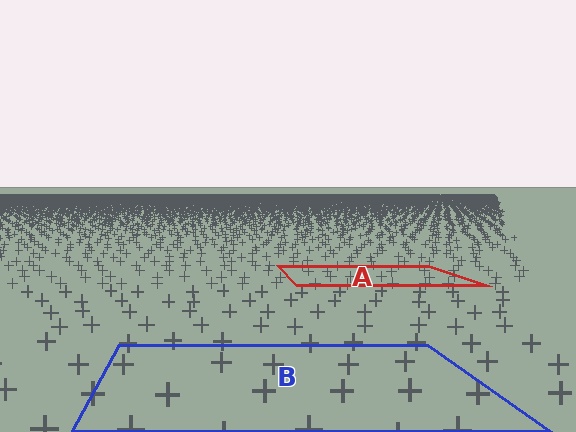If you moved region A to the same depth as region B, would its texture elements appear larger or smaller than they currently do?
They would appear larger. At a closer depth, the same texture elements are projected at a bigger on-screen size.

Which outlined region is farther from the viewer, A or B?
Region A is farther from the viewer — the texture elements inside it appear smaller and more densely packed.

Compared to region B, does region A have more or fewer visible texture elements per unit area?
Region A has more texture elements per unit area — they are packed more densely because it is farther away.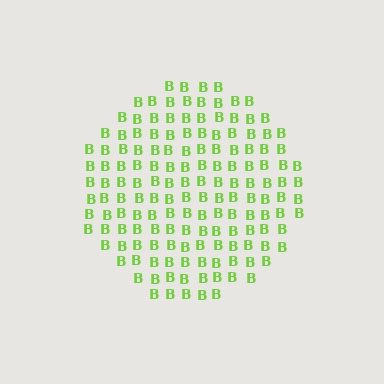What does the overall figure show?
The overall figure shows a circle.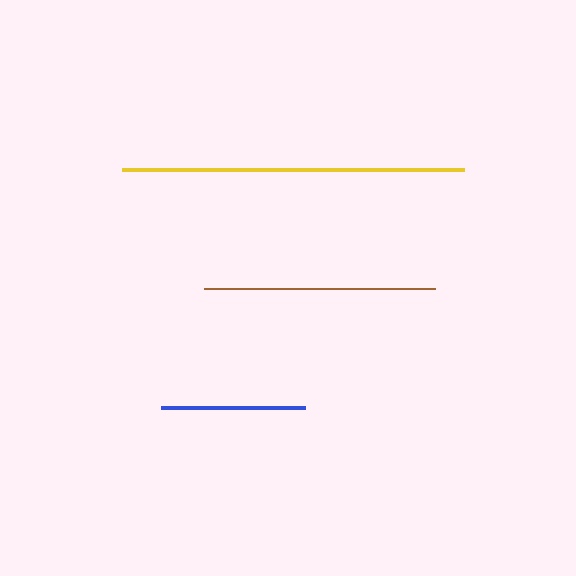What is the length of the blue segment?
The blue segment is approximately 144 pixels long.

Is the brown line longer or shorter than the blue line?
The brown line is longer than the blue line.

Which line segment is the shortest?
The blue line is the shortest at approximately 144 pixels.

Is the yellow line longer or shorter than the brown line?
The yellow line is longer than the brown line.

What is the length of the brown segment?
The brown segment is approximately 231 pixels long.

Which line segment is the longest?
The yellow line is the longest at approximately 342 pixels.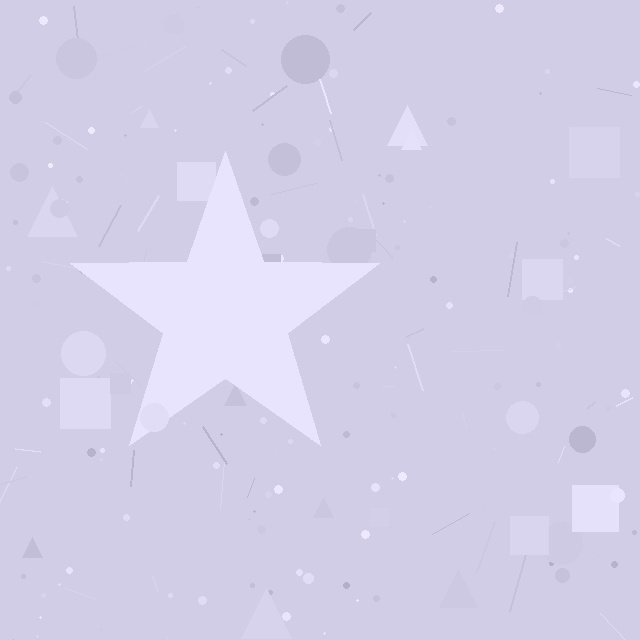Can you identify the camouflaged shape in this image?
The camouflaged shape is a star.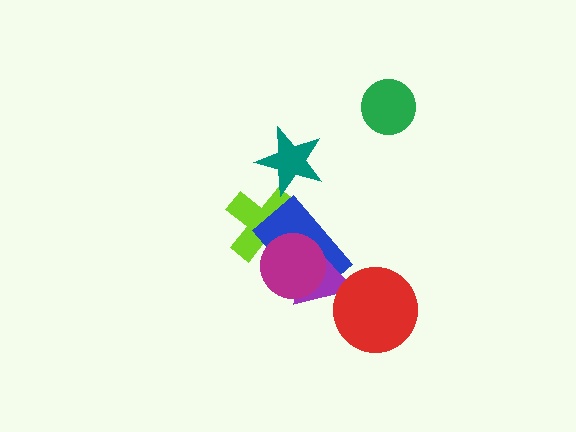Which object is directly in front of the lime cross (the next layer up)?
The blue rectangle is directly in front of the lime cross.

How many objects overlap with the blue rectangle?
3 objects overlap with the blue rectangle.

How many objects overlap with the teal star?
0 objects overlap with the teal star.